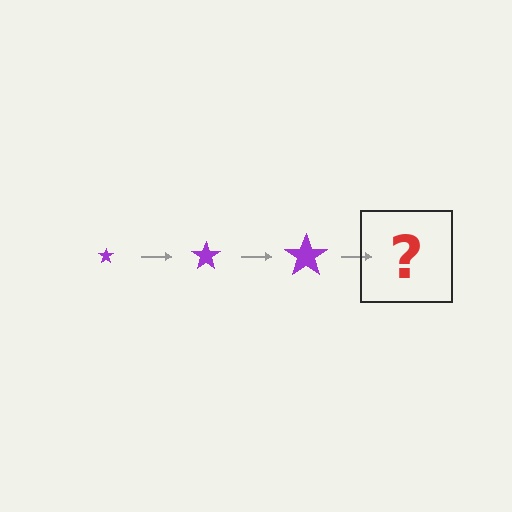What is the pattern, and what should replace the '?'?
The pattern is that the star gets progressively larger each step. The '?' should be a purple star, larger than the previous one.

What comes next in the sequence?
The next element should be a purple star, larger than the previous one.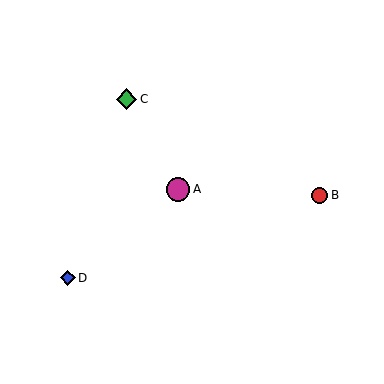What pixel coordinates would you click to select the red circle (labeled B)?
Click at (320, 195) to select the red circle B.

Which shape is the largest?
The magenta circle (labeled A) is the largest.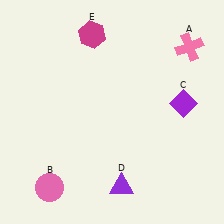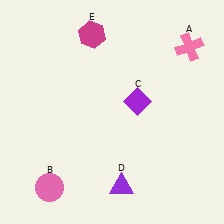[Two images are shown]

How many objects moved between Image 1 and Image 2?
1 object moved between the two images.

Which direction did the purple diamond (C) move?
The purple diamond (C) moved left.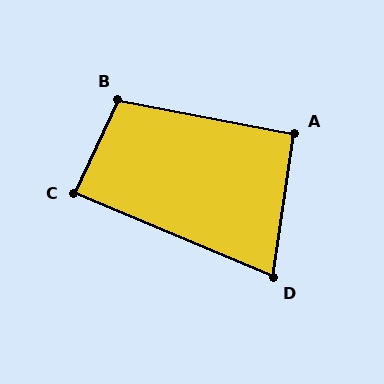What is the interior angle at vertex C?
Approximately 88 degrees (approximately right).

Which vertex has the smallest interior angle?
D, at approximately 76 degrees.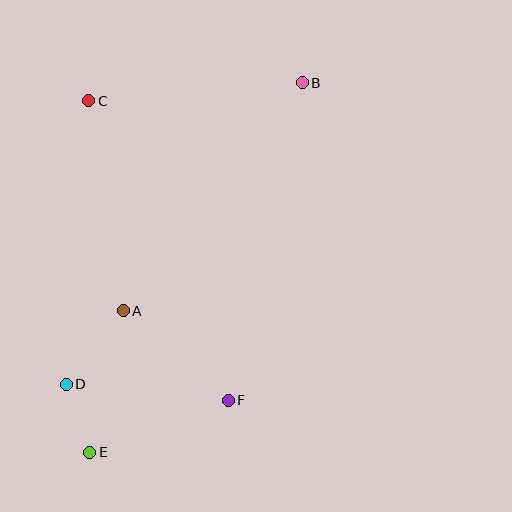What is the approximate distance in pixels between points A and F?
The distance between A and F is approximately 138 pixels.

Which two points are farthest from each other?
Points B and E are farthest from each other.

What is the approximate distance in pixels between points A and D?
The distance between A and D is approximately 93 pixels.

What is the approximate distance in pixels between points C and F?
The distance between C and F is approximately 330 pixels.